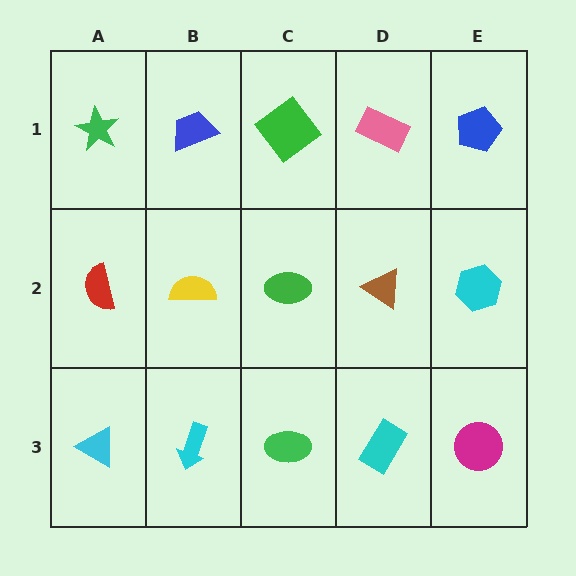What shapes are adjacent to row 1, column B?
A yellow semicircle (row 2, column B), a green star (row 1, column A), a green diamond (row 1, column C).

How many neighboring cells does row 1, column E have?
2.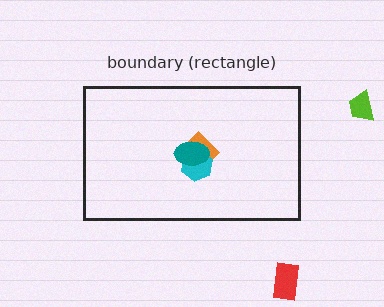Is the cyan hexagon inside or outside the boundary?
Inside.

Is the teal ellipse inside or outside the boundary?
Inside.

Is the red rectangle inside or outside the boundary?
Outside.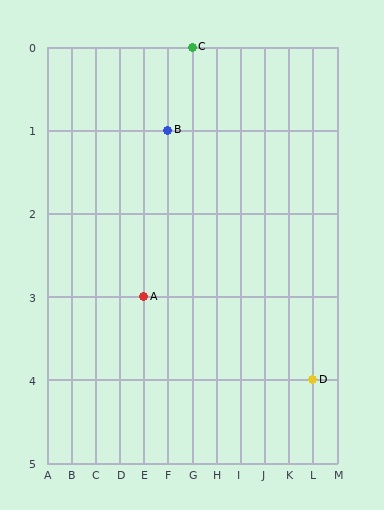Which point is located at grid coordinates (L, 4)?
Point D is at (L, 4).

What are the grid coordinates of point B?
Point B is at grid coordinates (F, 1).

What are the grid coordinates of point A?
Point A is at grid coordinates (E, 3).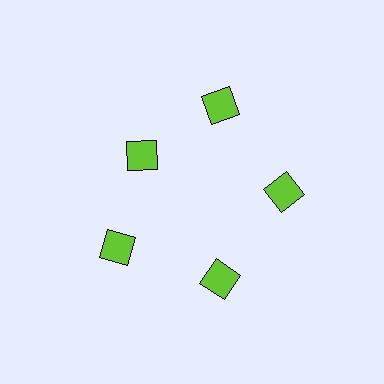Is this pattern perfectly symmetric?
No. The 5 lime squares are arranged in a ring, but one element near the 10 o'clock position is pulled inward toward the center, breaking the 5-fold rotational symmetry.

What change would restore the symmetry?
The symmetry would be restored by moving it outward, back onto the ring so that all 5 squares sit at equal angles and equal distance from the center.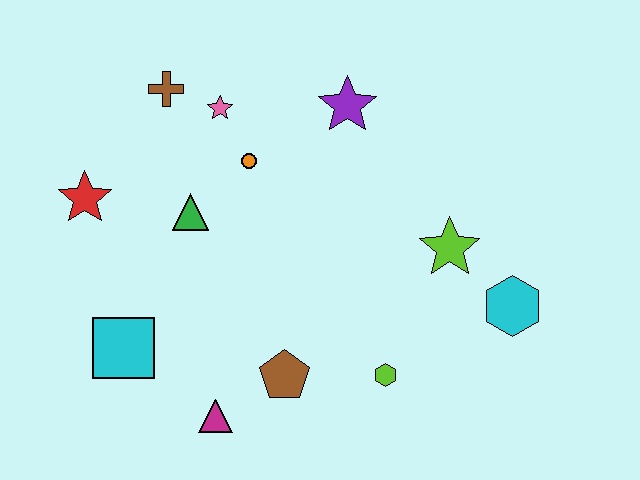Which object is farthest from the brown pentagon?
The brown cross is farthest from the brown pentagon.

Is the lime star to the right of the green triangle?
Yes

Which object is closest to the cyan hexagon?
The lime star is closest to the cyan hexagon.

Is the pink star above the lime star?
Yes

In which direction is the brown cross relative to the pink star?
The brown cross is to the left of the pink star.